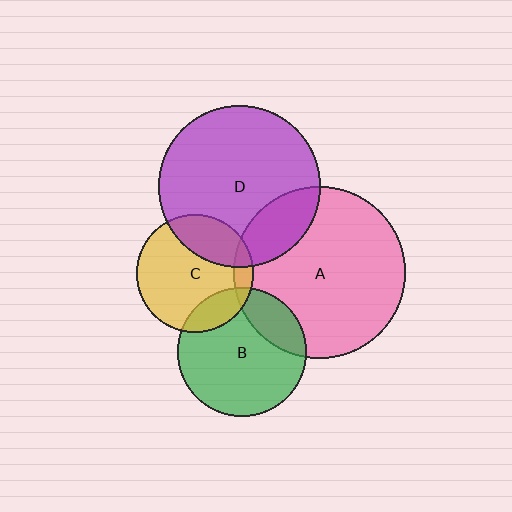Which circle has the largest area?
Circle A (pink).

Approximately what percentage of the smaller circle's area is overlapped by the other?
Approximately 25%.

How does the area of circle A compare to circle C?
Approximately 2.1 times.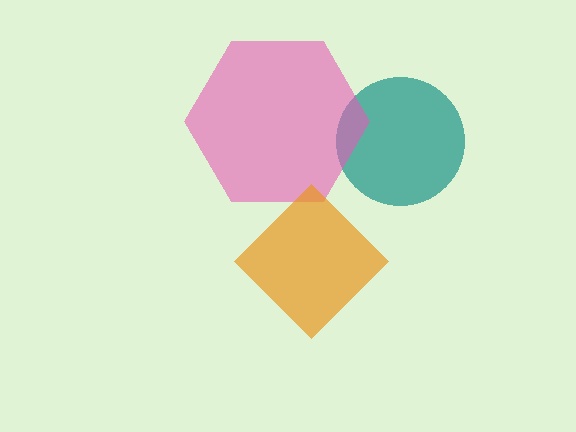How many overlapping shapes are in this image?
There are 3 overlapping shapes in the image.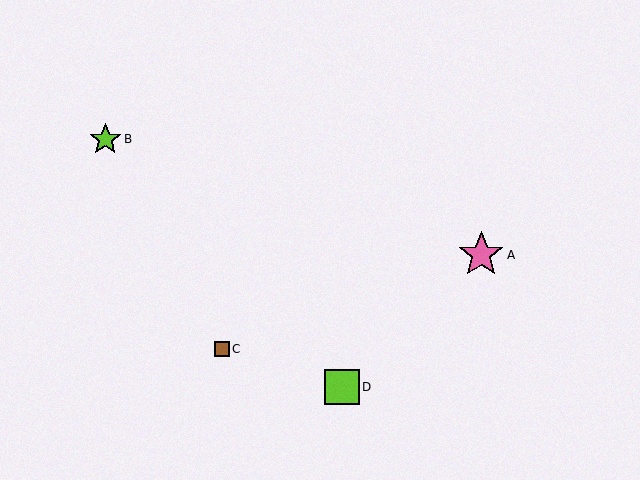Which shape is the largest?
The pink star (labeled A) is the largest.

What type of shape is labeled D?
Shape D is a lime square.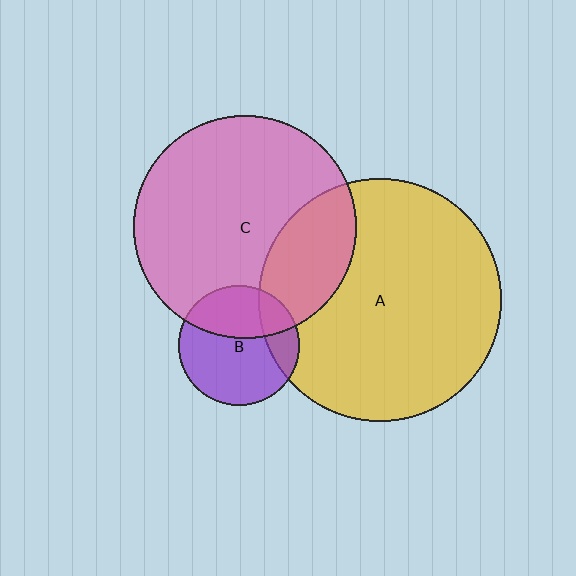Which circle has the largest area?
Circle A (yellow).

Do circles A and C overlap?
Yes.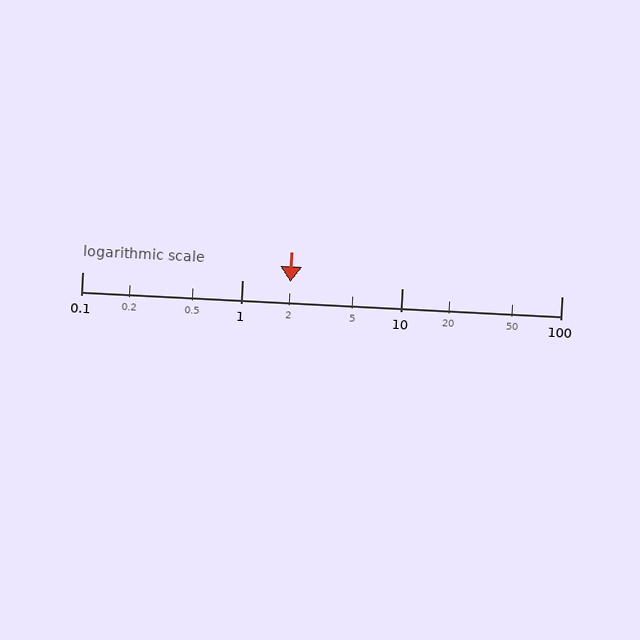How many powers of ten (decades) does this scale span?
The scale spans 3 decades, from 0.1 to 100.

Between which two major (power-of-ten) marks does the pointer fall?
The pointer is between 1 and 10.